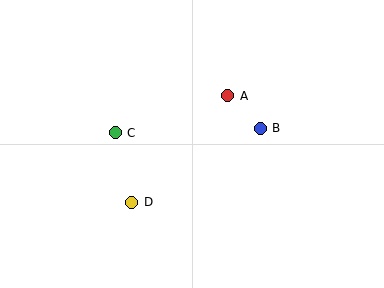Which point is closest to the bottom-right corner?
Point B is closest to the bottom-right corner.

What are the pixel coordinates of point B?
Point B is at (260, 128).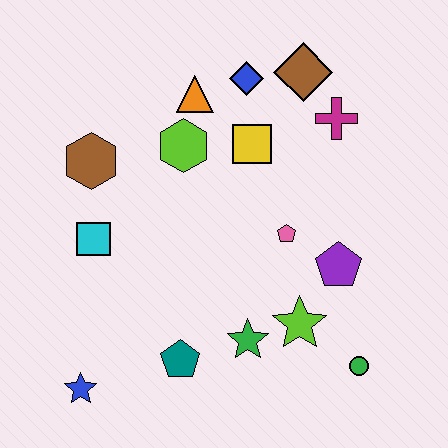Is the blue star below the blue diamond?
Yes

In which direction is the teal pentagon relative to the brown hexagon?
The teal pentagon is below the brown hexagon.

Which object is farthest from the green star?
The brown diamond is farthest from the green star.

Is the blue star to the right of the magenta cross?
No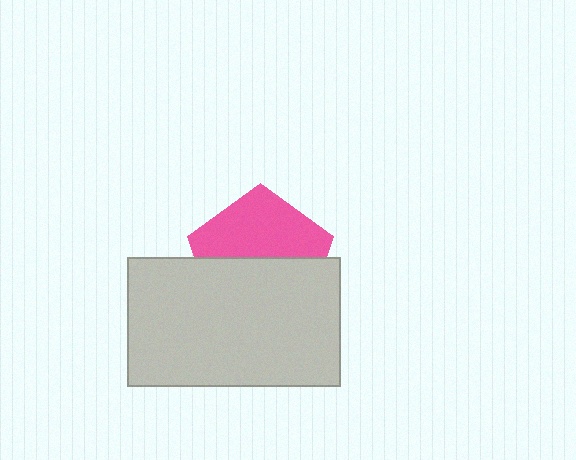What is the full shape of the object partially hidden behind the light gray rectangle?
The partially hidden object is a pink pentagon.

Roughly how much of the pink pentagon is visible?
About half of it is visible (roughly 48%).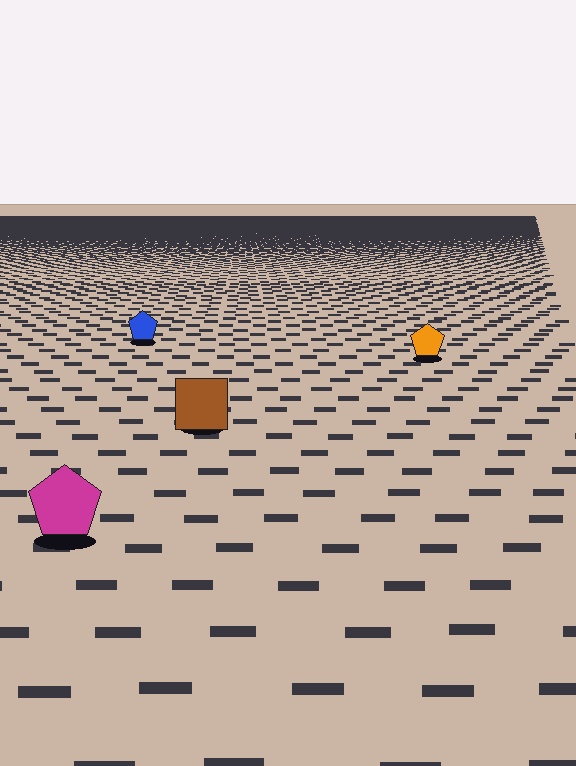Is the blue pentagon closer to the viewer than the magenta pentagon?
No. The magenta pentagon is closer — you can tell from the texture gradient: the ground texture is coarser near it.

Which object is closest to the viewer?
The magenta pentagon is closest. The texture marks near it are larger and more spread out.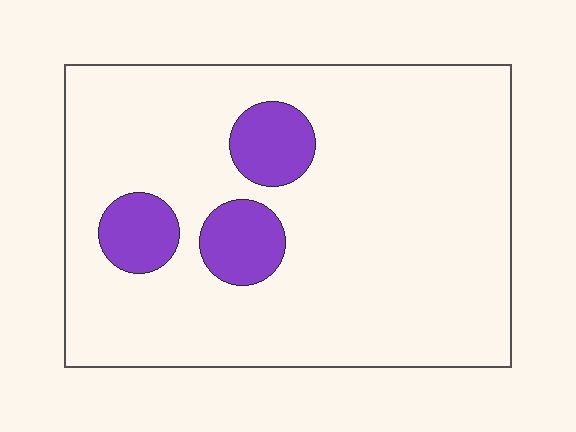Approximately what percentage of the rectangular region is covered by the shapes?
Approximately 15%.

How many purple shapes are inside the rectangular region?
3.